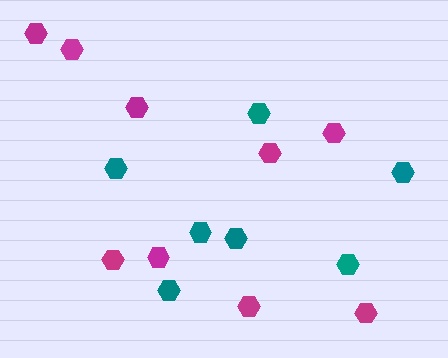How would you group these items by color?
There are 2 groups: one group of teal hexagons (7) and one group of magenta hexagons (9).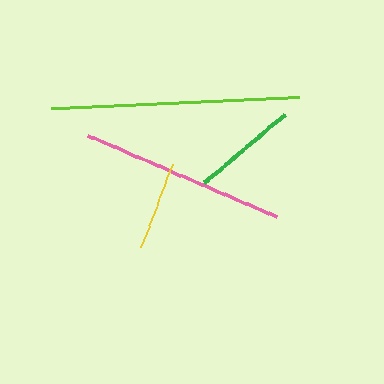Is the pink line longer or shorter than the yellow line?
The pink line is longer than the yellow line.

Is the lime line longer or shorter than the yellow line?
The lime line is longer than the yellow line.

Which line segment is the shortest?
The yellow line is the shortest at approximately 89 pixels.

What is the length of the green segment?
The green segment is approximately 106 pixels long.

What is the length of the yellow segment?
The yellow segment is approximately 89 pixels long.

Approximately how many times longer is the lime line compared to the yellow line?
The lime line is approximately 2.8 times the length of the yellow line.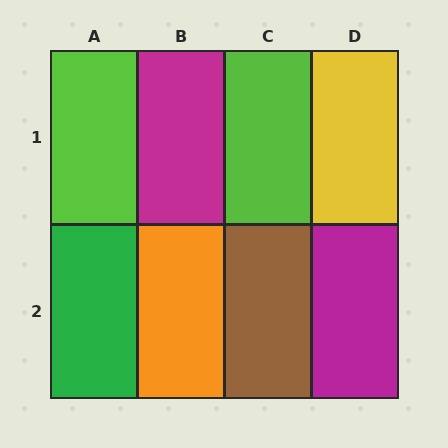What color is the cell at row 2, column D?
Magenta.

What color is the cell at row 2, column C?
Brown.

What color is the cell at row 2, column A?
Green.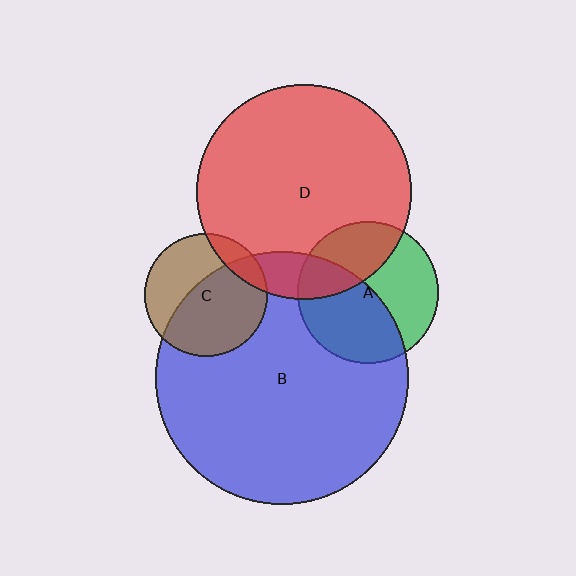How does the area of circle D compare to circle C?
Approximately 3.1 times.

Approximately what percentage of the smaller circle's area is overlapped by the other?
Approximately 10%.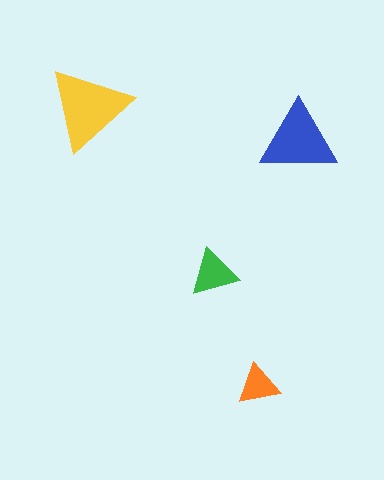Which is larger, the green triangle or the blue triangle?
The blue one.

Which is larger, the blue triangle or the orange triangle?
The blue one.